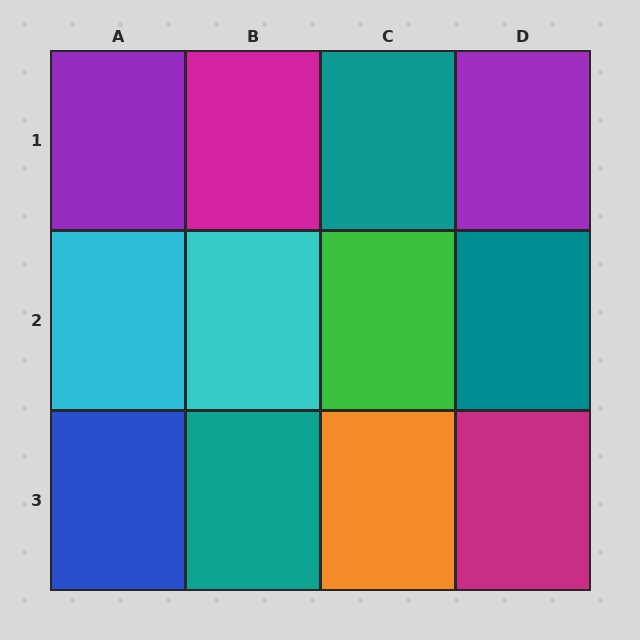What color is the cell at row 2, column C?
Green.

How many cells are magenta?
2 cells are magenta.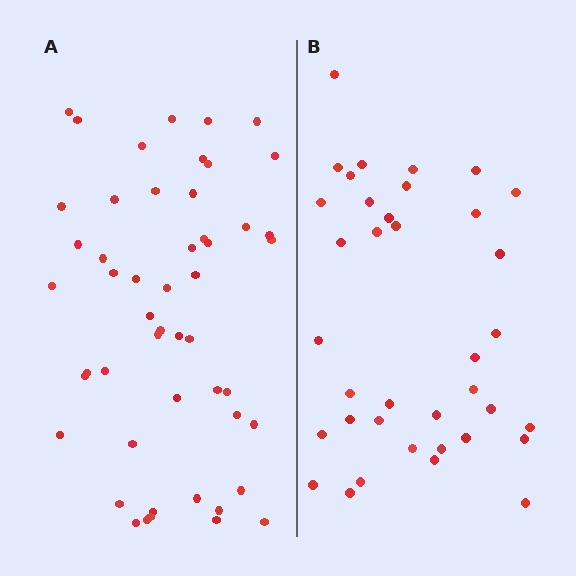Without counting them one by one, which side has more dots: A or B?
Region A (the left region) has more dots.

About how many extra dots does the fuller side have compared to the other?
Region A has approximately 15 more dots than region B.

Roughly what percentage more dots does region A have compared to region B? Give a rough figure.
About 40% more.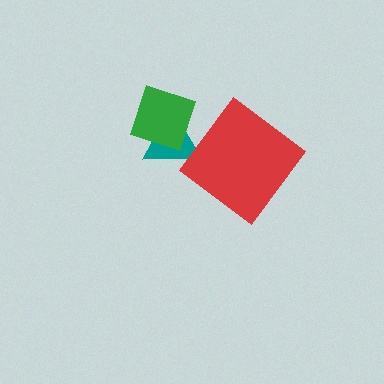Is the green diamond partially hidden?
No, no other shape covers it.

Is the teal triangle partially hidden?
Yes, it is partially covered by another shape.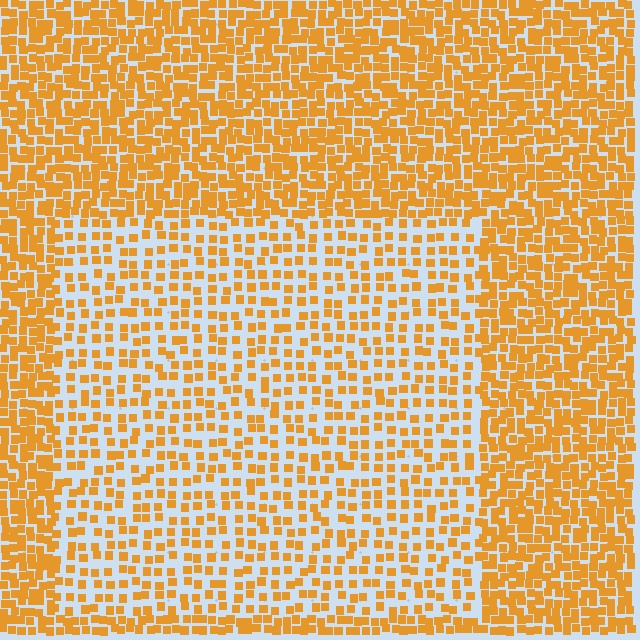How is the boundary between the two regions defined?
The boundary is defined by a change in element density (approximately 2.0x ratio). All elements are the same color, size, and shape.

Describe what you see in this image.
The image contains small orange elements arranged at two different densities. A rectangle-shaped region is visible where the elements are less densely packed than the surrounding area.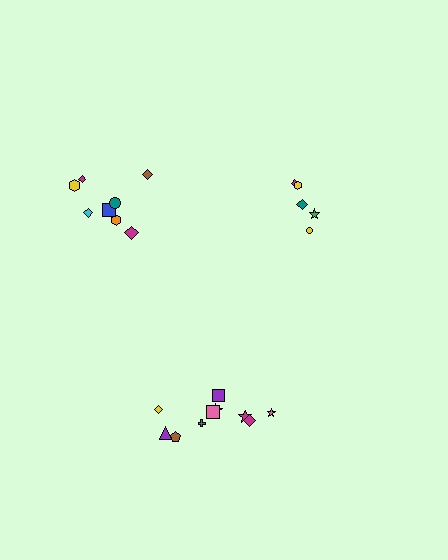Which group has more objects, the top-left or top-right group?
The top-left group.